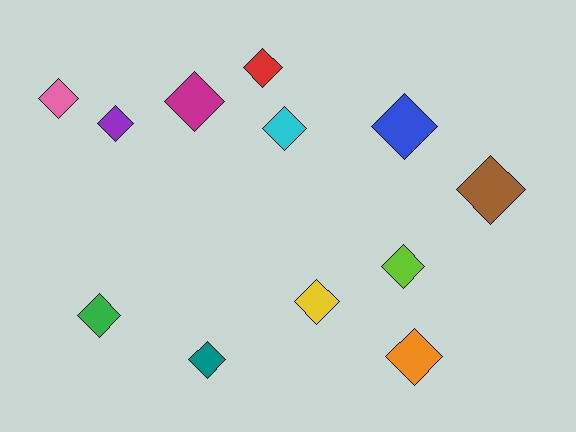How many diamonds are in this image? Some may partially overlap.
There are 12 diamonds.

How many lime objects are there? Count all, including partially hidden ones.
There is 1 lime object.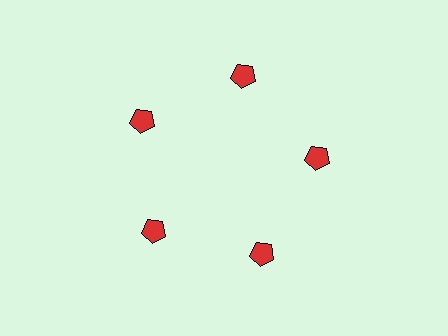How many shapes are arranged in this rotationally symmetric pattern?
There are 5 shapes, arranged in 5 groups of 1.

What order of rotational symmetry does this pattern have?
This pattern has 5-fold rotational symmetry.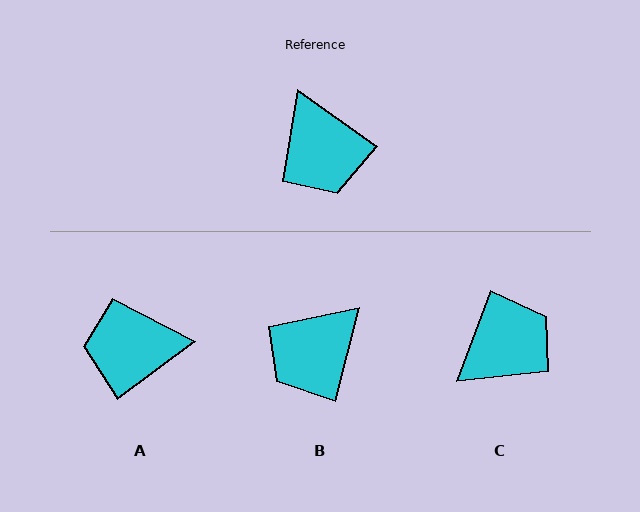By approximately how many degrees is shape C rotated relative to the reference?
Approximately 105 degrees counter-clockwise.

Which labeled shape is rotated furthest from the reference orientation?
A, about 108 degrees away.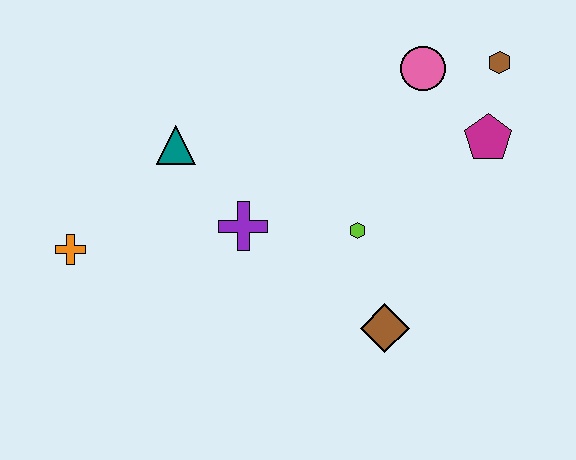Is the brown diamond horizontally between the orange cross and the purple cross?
No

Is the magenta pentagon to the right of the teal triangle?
Yes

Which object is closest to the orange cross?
The teal triangle is closest to the orange cross.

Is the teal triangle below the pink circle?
Yes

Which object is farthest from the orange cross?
The brown hexagon is farthest from the orange cross.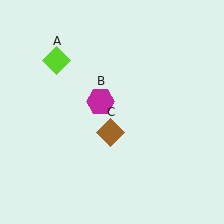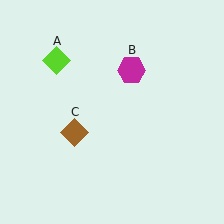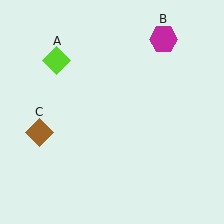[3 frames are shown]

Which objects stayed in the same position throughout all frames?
Lime diamond (object A) remained stationary.